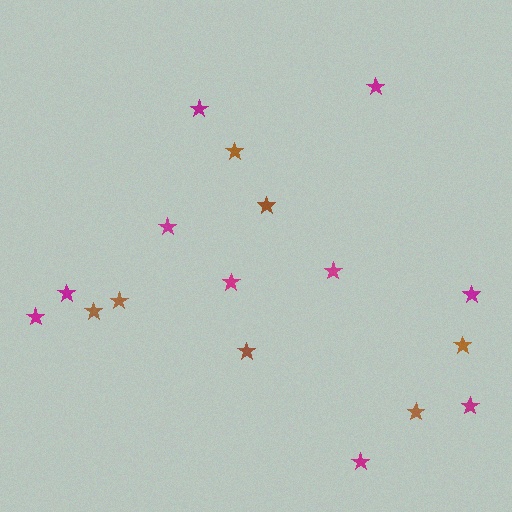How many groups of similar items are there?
There are 2 groups: one group of brown stars (7) and one group of magenta stars (10).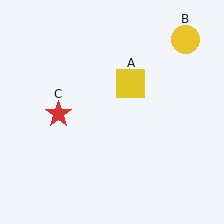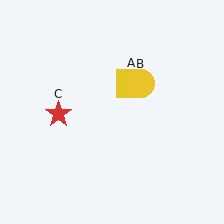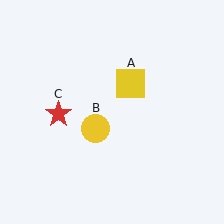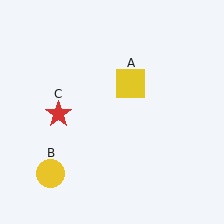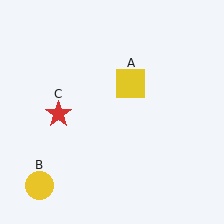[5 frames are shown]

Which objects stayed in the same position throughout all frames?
Yellow square (object A) and red star (object C) remained stationary.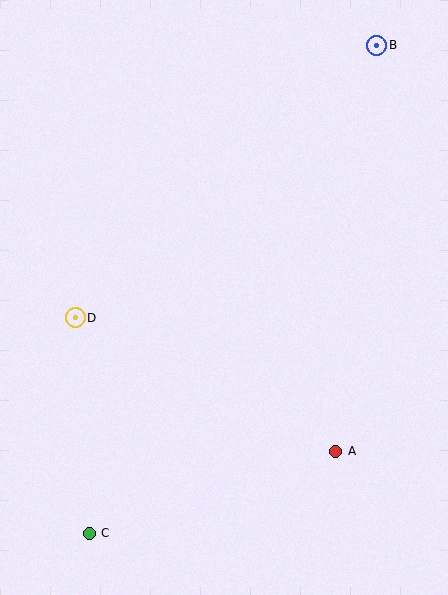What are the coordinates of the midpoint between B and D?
The midpoint between B and D is at (226, 181).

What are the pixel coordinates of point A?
Point A is at (336, 451).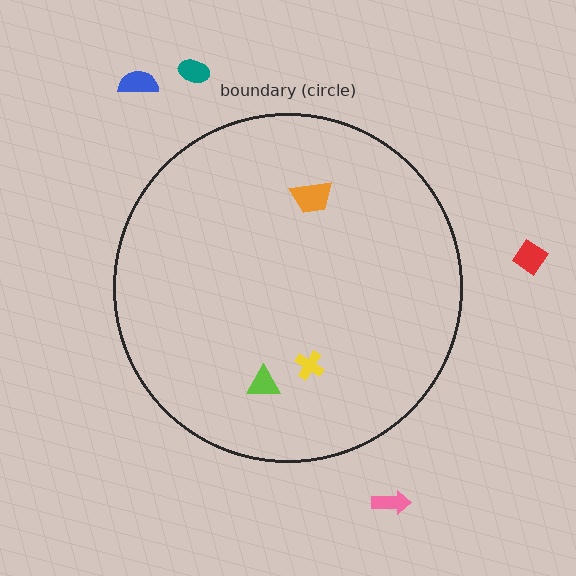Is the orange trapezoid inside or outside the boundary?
Inside.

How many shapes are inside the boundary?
3 inside, 4 outside.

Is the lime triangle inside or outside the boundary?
Inside.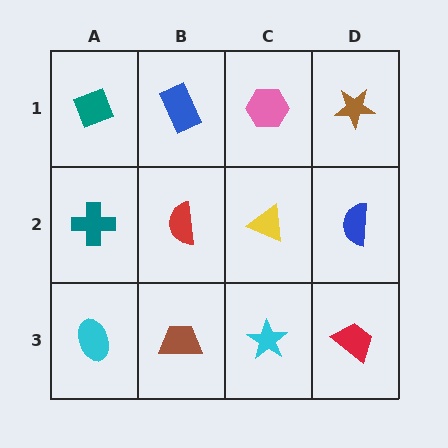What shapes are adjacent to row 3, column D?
A blue semicircle (row 2, column D), a cyan star (row 3, column C).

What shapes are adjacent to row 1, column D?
A blue semicircle (row 2, column D), a pink hexagon (row 1, column C).